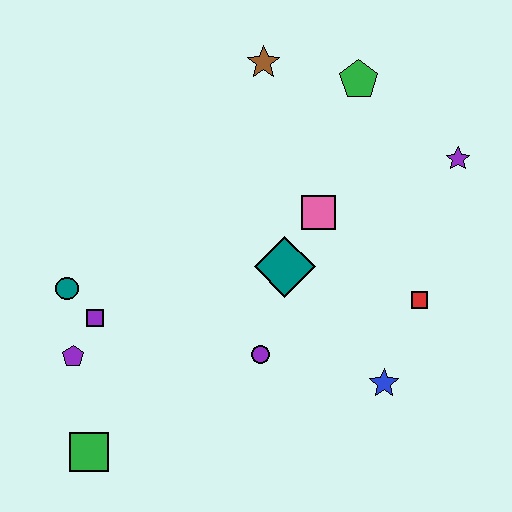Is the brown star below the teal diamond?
No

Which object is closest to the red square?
The blue star is closest to the red square.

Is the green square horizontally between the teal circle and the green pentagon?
Yes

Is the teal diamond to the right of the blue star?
No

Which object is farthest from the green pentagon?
The green square is farthest from the green pentagon.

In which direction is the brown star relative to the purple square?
The brown star is above the purple square.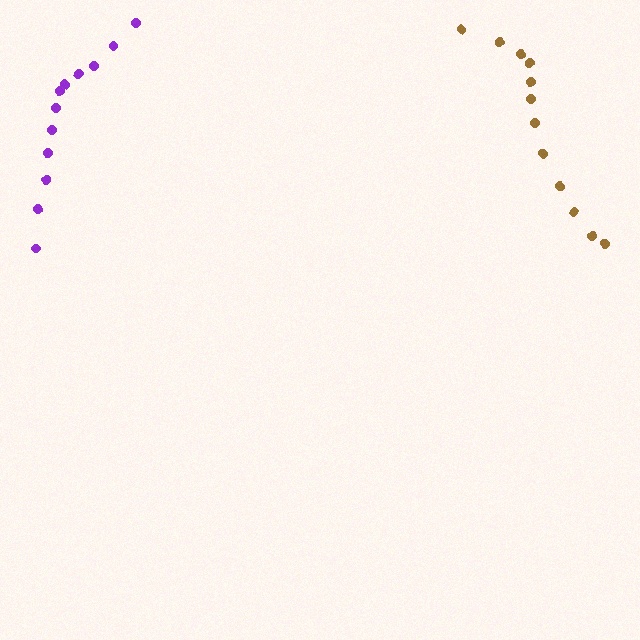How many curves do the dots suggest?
There are 2 distinct paths.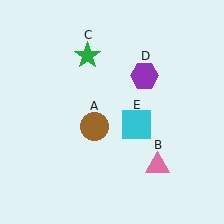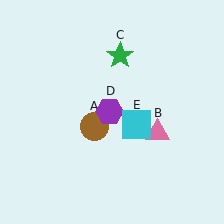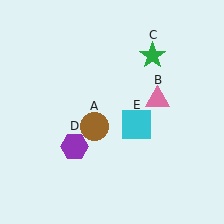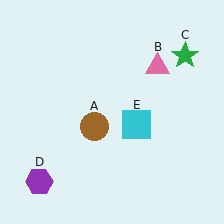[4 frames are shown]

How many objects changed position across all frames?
3 objects changed position: pink triangle (object B), green star (object C), purple hexagon (object D).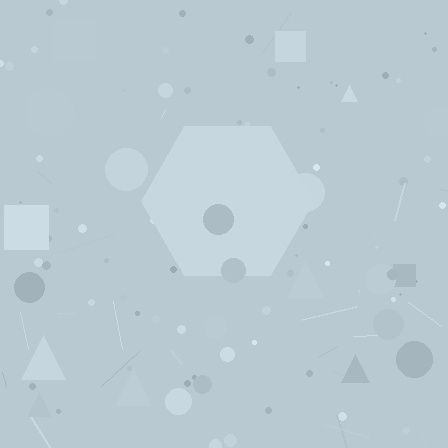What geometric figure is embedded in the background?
A hexagon is embedded in the background.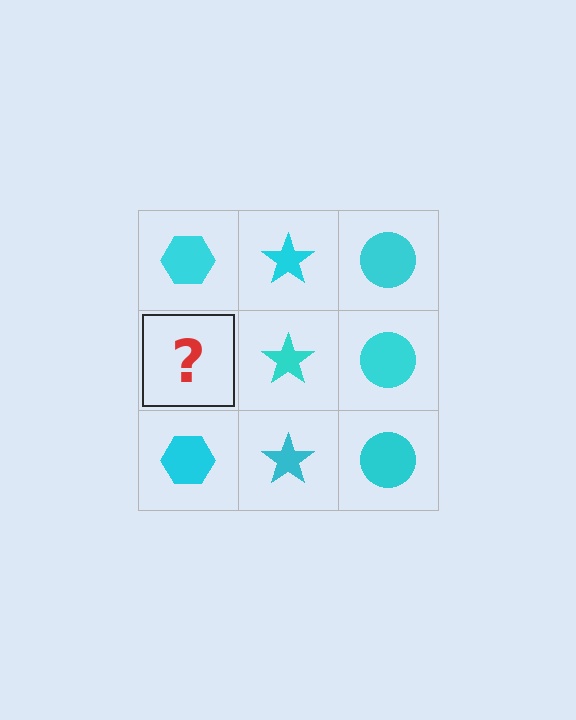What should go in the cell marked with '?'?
The missing cell should contain a cyan hexagon.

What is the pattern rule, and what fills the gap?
The rule is that each column has a consistent shape. The gap should be filled with a cyan hexagon.